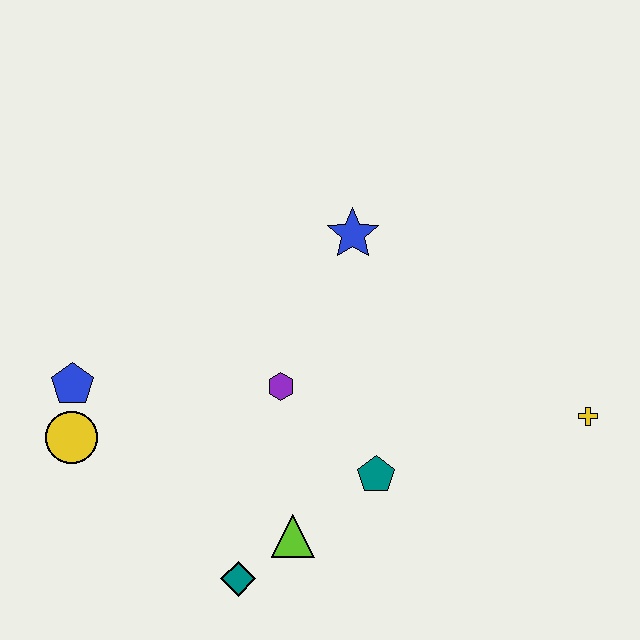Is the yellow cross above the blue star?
No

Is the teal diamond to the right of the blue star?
No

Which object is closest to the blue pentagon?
The yellow circle is closest to the blue pentagon.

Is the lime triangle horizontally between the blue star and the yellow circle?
Yes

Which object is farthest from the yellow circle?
The yellow cross is farthest from the yellow circle.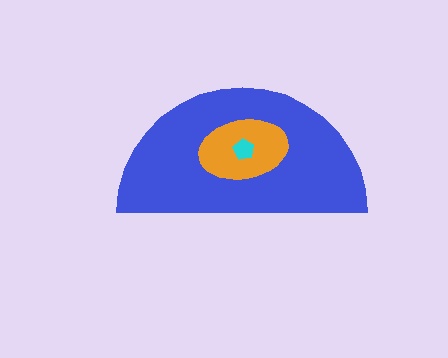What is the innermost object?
The cyan pentagon.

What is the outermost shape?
The blue semicircle.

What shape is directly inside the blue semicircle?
The orange ellipse.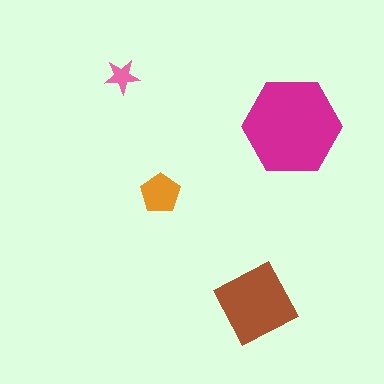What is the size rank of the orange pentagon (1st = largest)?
3rd.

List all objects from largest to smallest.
The magenta hexagon, the brown square, the orange pentagon, the pink star.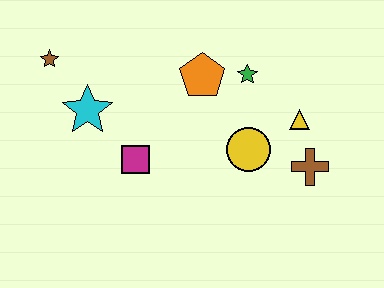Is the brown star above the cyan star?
Yes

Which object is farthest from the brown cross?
The brown star is farthest from the brown cross.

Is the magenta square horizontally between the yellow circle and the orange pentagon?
No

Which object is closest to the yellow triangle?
The brown cross is closest to the yellow triangle.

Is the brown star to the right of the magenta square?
No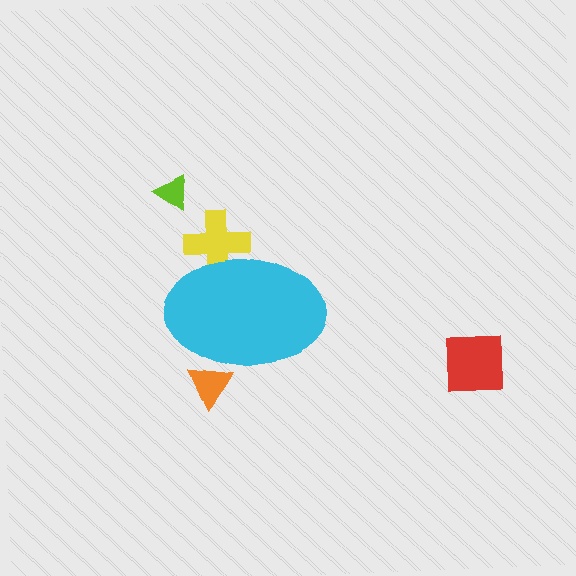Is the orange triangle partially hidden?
Yes, the orange triangle is partially hidden behind the cyan ellipse.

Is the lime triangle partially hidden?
No, the lime triangle is fully visible.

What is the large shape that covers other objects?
A cyan ellipse.